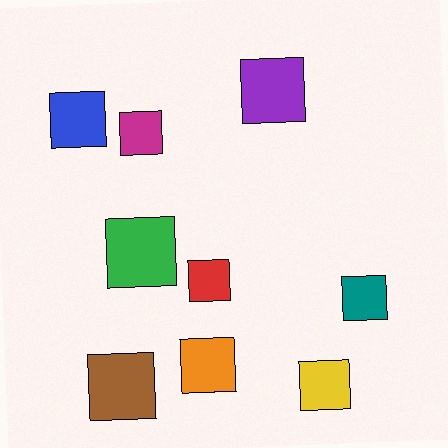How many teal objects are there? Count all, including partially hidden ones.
There is 1 teal object.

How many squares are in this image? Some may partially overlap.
There are 9 squares.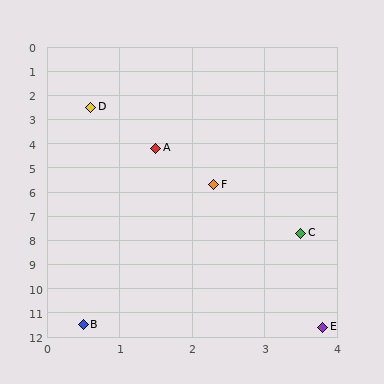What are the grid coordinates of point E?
Point E is at approximately (3.8, 11.6).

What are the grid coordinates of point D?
Point D is at approximately (0.6, 2.5).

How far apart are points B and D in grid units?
Points B and D are about 9.0 grid units apart.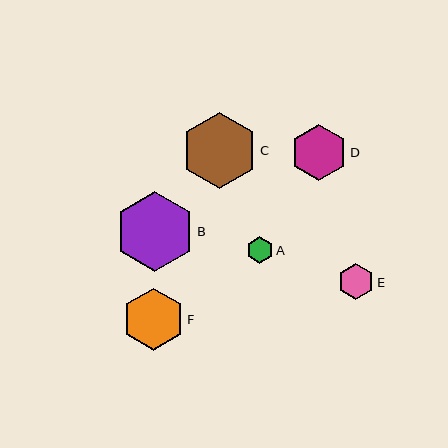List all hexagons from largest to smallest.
From largest to smallest: B, C, F, D, E, A.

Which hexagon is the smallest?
Hexagon A is the smallest with a size of approximately 27 pixels.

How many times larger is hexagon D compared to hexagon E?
Hexagon D is approximately 1.6 times the size of hexagon E.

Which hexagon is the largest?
Hexagon B is the largest with a size of approximately 80 pixels.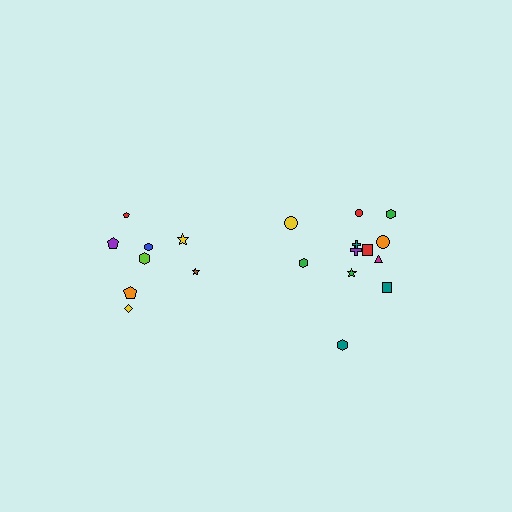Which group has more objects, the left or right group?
The right group.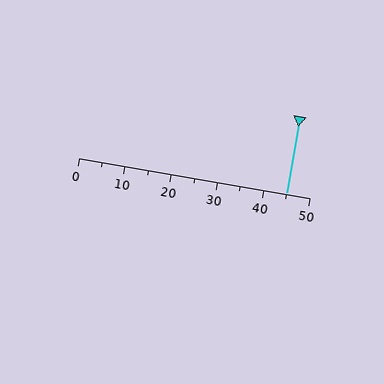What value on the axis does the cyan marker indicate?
The marker indicates approximately 45.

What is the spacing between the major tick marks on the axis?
The major ticks are spaced 10 apart.